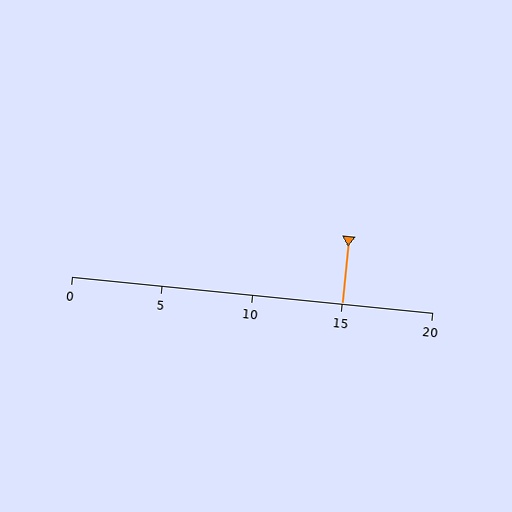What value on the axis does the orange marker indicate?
The marker indicates approximately 15.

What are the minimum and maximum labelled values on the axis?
The axis runs from 0 to 20.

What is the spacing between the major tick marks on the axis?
The major ticks are spaced 5 apart.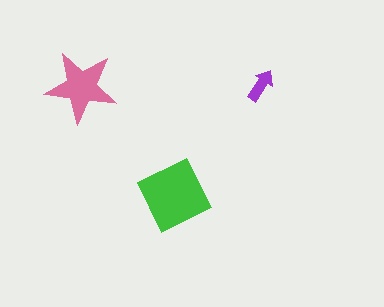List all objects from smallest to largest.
The purple arrow, the pink star, the green diamond.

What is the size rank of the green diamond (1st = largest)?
1st.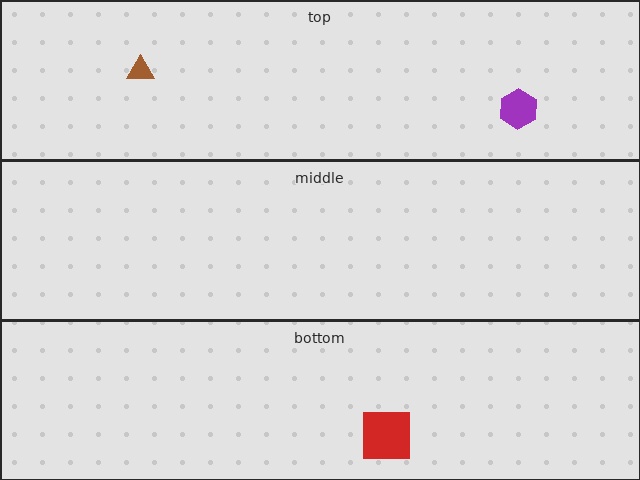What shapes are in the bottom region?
The red square.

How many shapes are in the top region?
2.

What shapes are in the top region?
The purple hexagon, the brown triangle.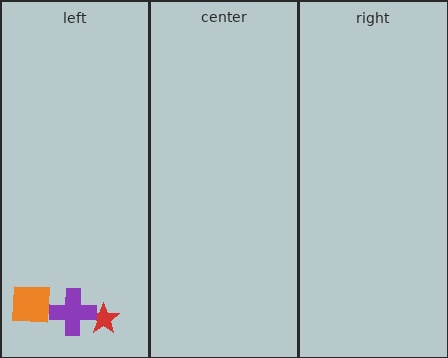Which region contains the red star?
The left region.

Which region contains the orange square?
The left region.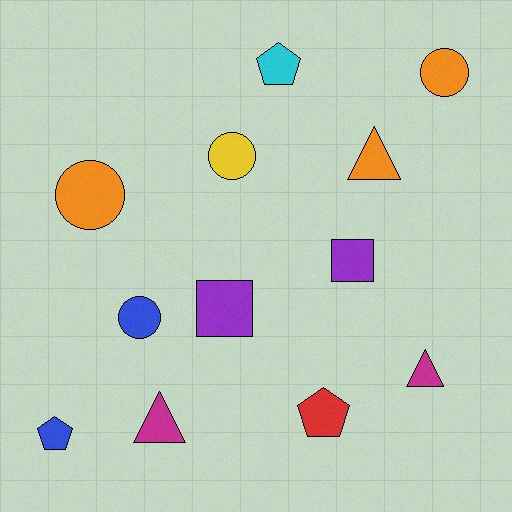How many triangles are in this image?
There are 3 triangles.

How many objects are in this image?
There are 12 objects.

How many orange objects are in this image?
There are 3 orange objects.